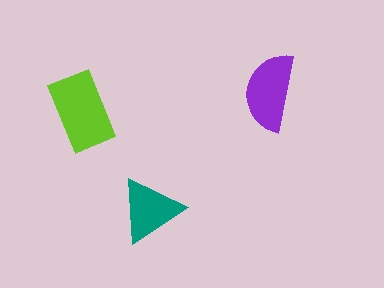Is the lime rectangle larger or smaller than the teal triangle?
Larger.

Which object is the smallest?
The teal triangle.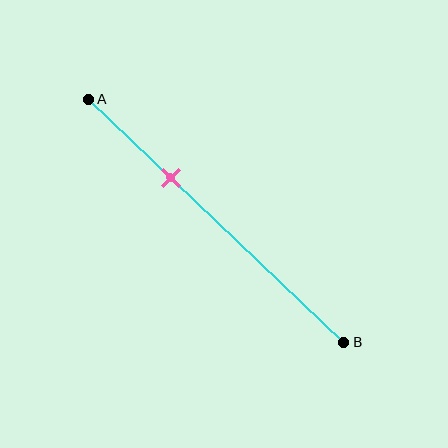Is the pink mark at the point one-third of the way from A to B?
Yes, the mark is approximately at the one-third point.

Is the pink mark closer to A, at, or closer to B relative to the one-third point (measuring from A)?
The pink mark is approximately at the one-third point of segment AB.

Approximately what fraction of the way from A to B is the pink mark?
The pink mark is approximately 30% of the way from A to B.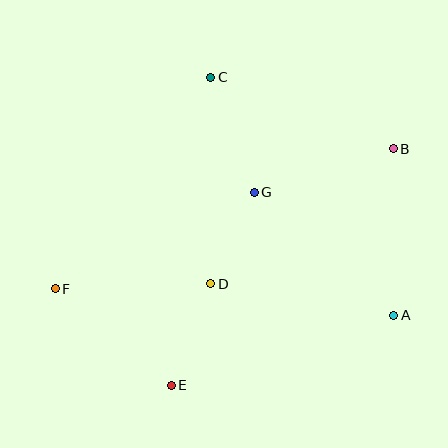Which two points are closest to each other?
Points D and G are closest to each other.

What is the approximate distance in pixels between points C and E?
The distance between C and E is approximately 311 pixels.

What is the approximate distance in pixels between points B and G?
The distance between B and G is approximately 145 pixels.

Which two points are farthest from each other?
Points B and F are farthest from each other.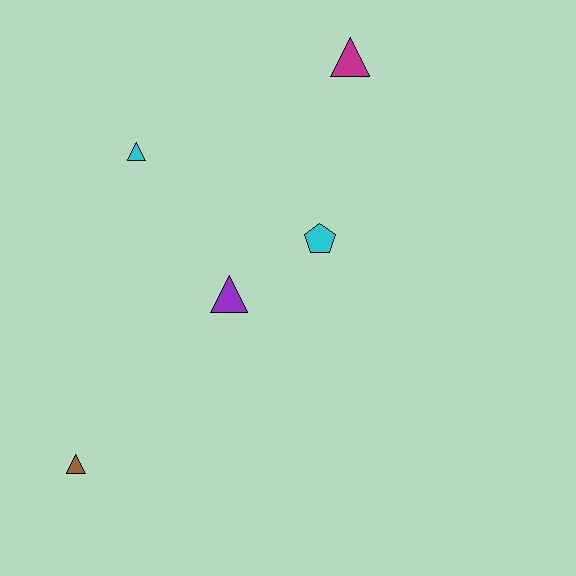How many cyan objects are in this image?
There are 2 cyan objects.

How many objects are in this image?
There are 5 objects.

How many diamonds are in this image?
There are no diamonds.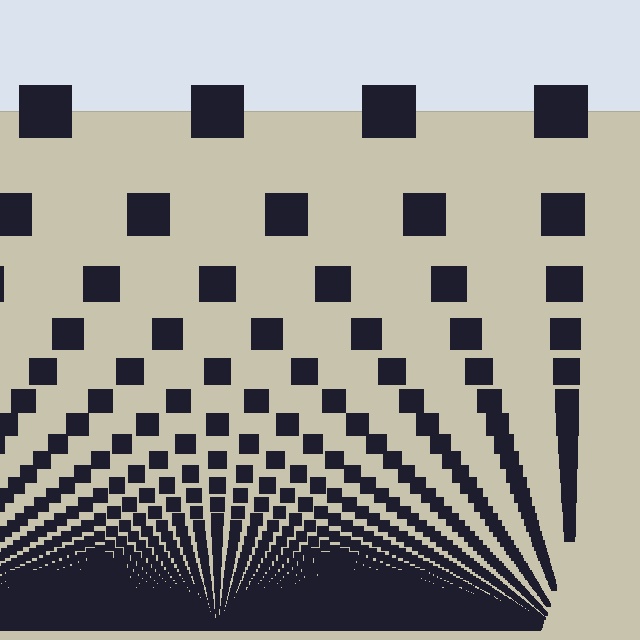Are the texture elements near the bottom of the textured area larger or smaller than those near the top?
Smaller. The gradient is inverted — elements near the bottom are smaller and denser.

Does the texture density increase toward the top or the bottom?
Density increases toward the bottom.